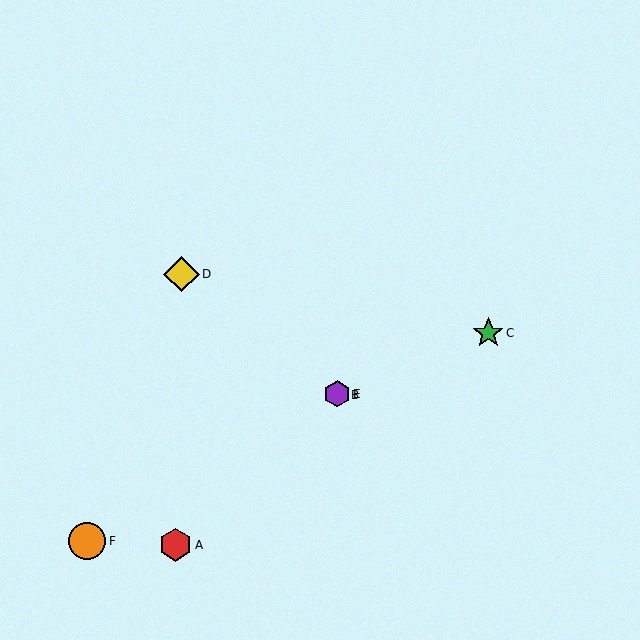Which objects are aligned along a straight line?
Objects A, B, E are aligned along a straight line.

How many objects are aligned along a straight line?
3 objects (A, B, E) are aligned along a straight line.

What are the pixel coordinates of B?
Object B is at (336, 395).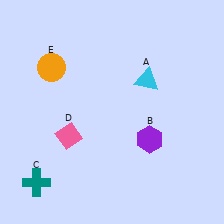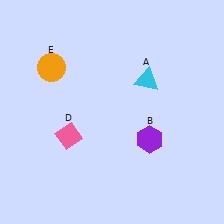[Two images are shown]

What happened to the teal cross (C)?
The teal cross (C) was removed in Image 2. It was in the bottom-left area of Image 1.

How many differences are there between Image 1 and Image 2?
There is 1 difference between the two images.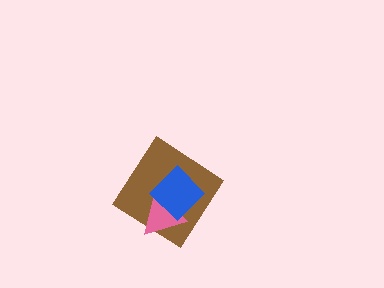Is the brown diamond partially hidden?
Yes, it is partially covered by another shape.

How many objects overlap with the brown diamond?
2 objects overlap with the brown diamond.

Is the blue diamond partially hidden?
No, no other shape covers it.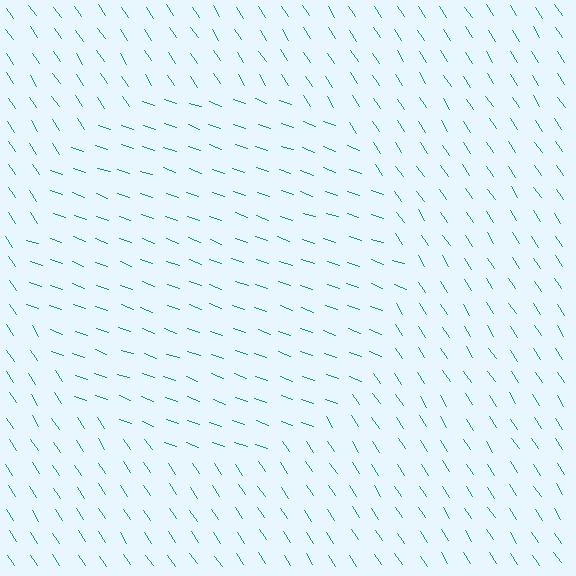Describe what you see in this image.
The image is filled with small teal line segments. A circle region in the image has lines oriented differently from the surrounding lines, creating a visible texture boundary.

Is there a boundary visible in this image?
Yes, there is a texture boundary formed by a change in line orientation.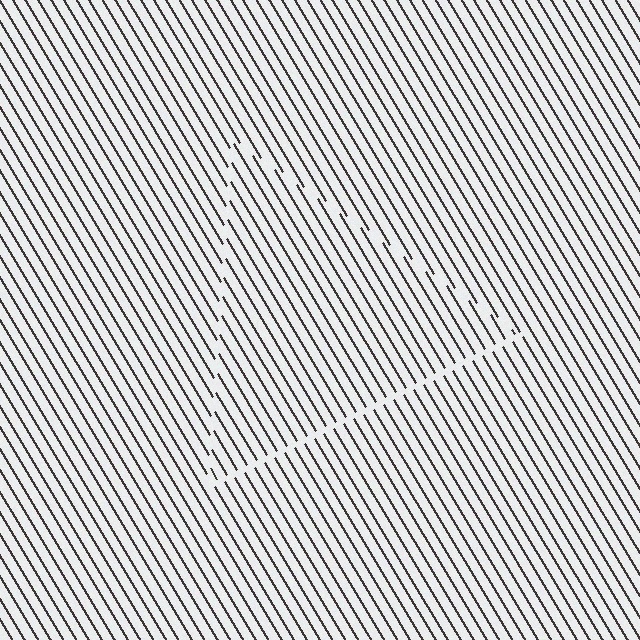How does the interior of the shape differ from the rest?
The interior of the shape contains the same grating, shifted by half a period — the contour is defined by the phase discontinuity where line-ends from the inner and outer gratings abut.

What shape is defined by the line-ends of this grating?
An illusory triangle. The interior of the shape contains the same grating, shifted by half a period — the contour is defined by the phase discontinuity where line-ends from the inner and outer gratings abut.